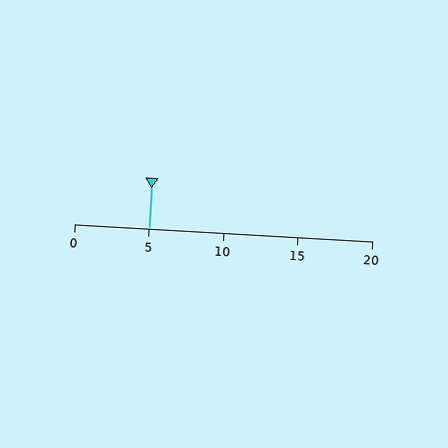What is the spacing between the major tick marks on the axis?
The major ticks are spaced 5 apart.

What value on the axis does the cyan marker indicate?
The marker indicates approximately 5.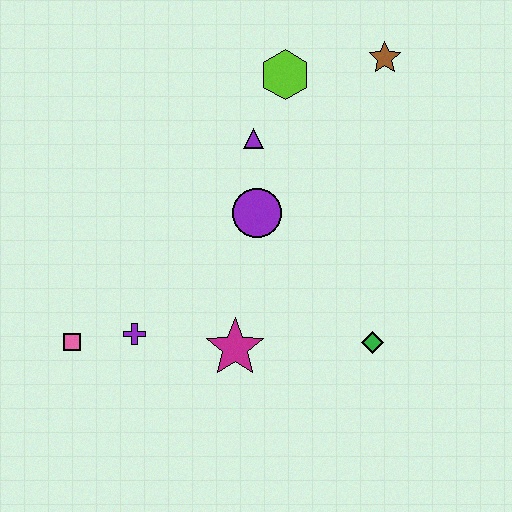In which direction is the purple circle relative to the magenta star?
The purple circle is above the magenta star.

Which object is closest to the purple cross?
The pink square is closest to the purple cross.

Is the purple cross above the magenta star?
Yes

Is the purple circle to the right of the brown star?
No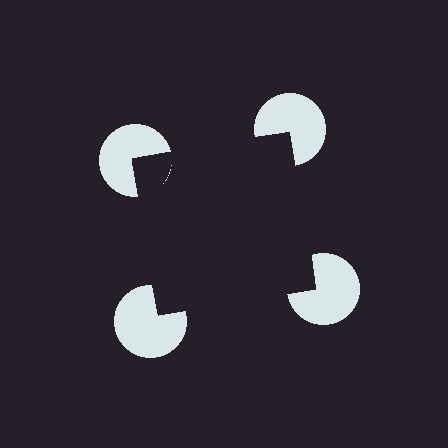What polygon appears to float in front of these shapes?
An illusory square — its edges are inferred from the aligned wedge cuts in the pac-man discs, not physically drawn.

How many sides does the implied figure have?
4 sides.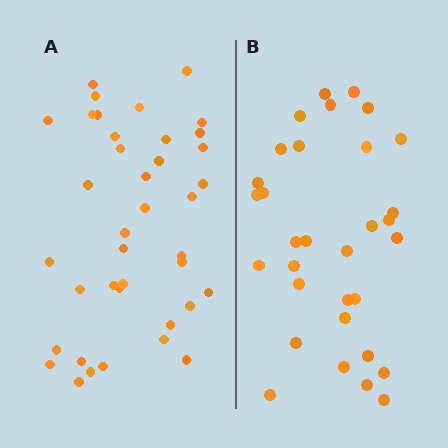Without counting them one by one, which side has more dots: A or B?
Region A (the left region) has more dots.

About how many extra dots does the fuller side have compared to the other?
Region A has roughly 8 or so more dots than region B.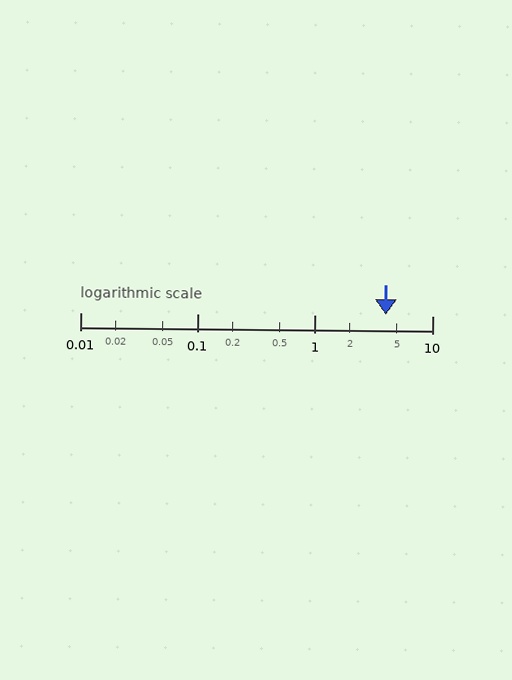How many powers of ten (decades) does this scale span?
The scale spans 3 decades, from 0.01 to 10.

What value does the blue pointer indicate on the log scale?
The pointer indicates approximately 4.